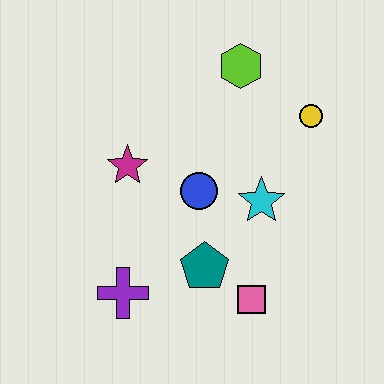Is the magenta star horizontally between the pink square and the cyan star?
No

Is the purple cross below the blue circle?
Yes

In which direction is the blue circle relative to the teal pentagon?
The blue circle is above the teal pentagon.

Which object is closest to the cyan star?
The blue circle is closest to the cyan star.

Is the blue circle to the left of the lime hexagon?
Yes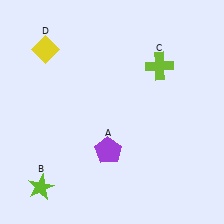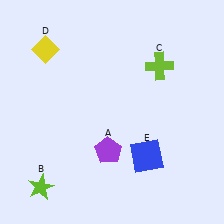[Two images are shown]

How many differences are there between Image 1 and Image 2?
There is 1 difference between the two images.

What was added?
A blue square (E) was added in Image 2.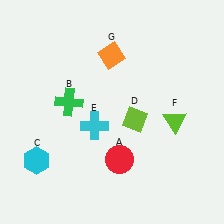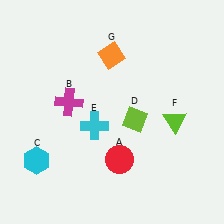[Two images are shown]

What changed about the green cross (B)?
In Image 1, B is green. In Image 2, it changed to magenta.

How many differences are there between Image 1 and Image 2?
There is 1 difference between the two images.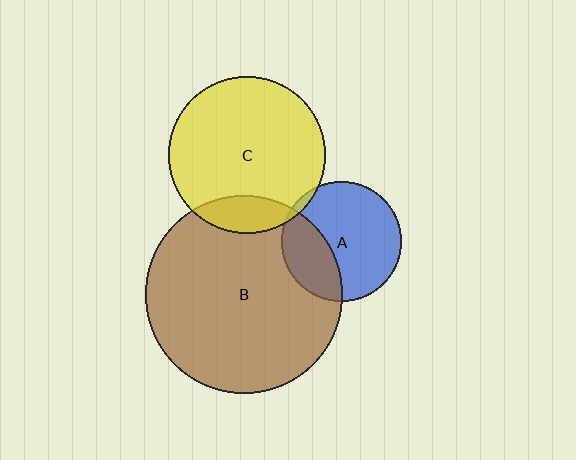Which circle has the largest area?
Circle B (brown).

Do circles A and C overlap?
Yes.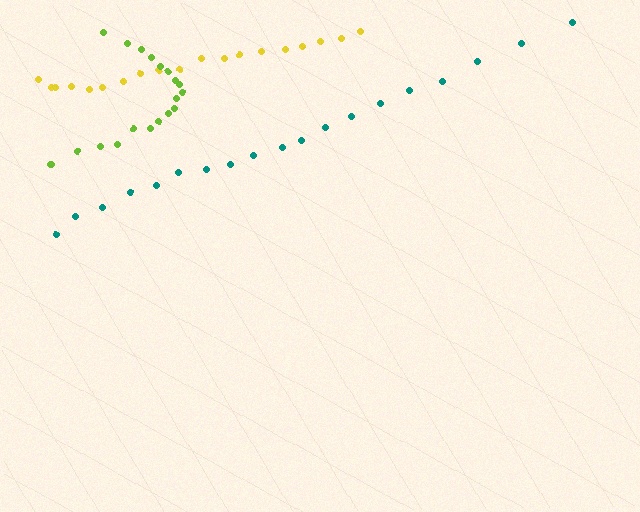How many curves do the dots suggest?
There are 3 distinct paths.